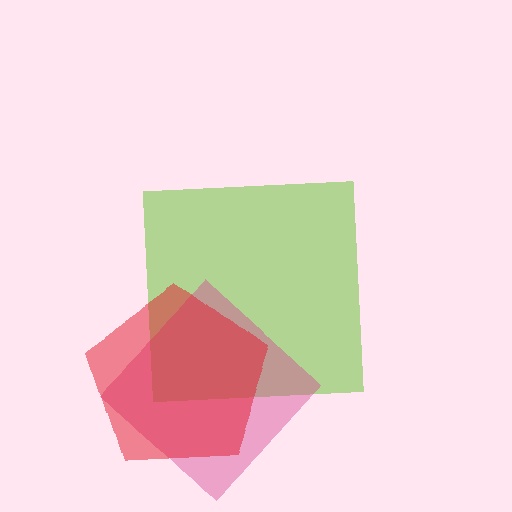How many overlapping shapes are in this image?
There are 3 overlapping shapes in the image.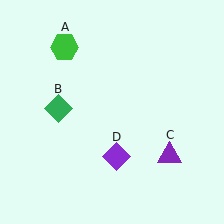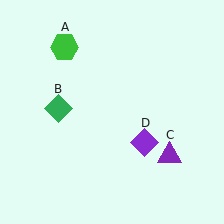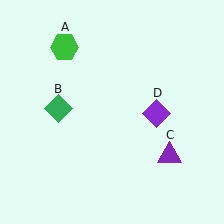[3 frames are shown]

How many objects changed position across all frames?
1 object changed position: purple diamond (object D).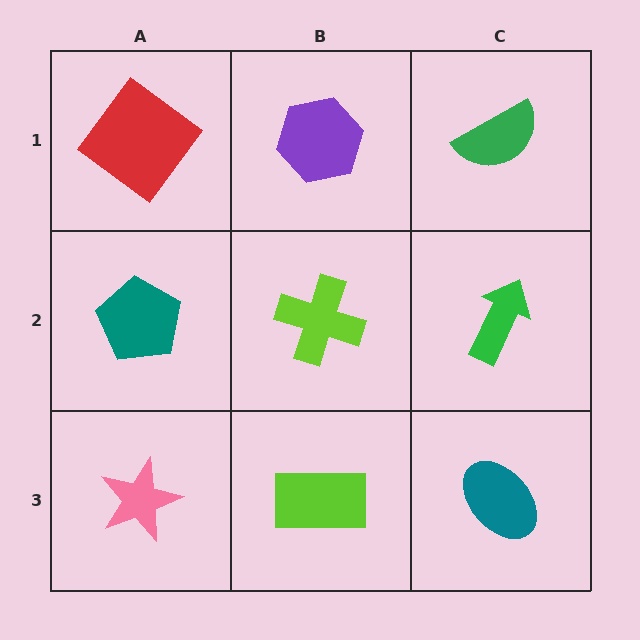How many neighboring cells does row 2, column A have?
3.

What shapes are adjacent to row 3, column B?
A lime cross (row 2, column B), a pink star (row 3, column A), a teal ellipse (row 3, column C).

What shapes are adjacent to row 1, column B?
A lime cross (row 2, column B), a red diamond (row 1, column A), a green semicircle (row 1, column C).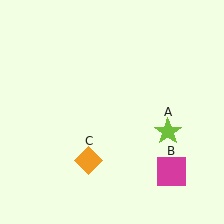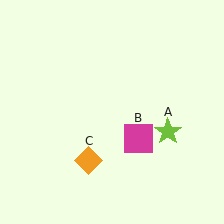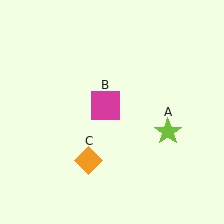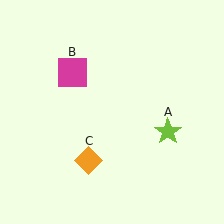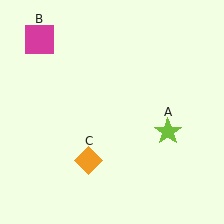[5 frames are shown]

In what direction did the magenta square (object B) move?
The magenta square (object B) moved up and to the left.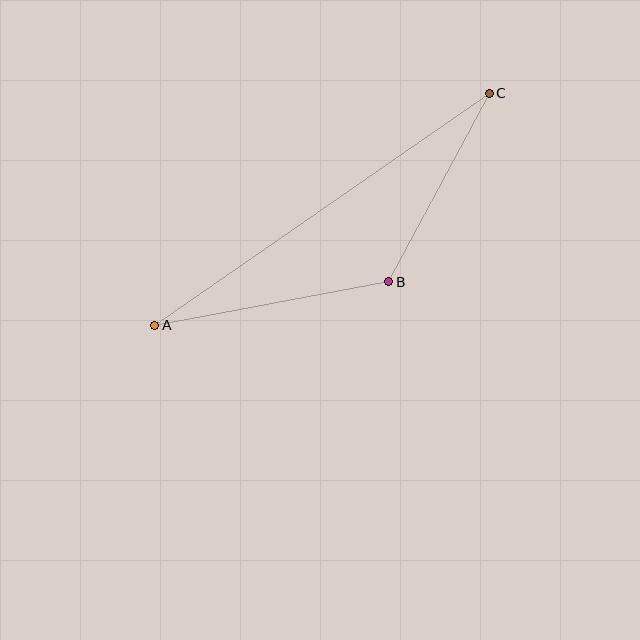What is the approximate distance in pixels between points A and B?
The distance between A and B is approximately 238 pixels.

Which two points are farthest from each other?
Points A and C are farthest from each other.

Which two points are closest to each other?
Points B and C are closest to each other.